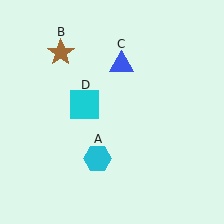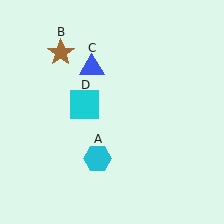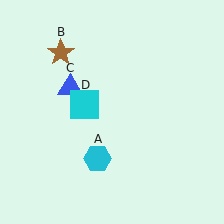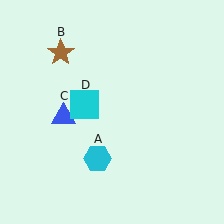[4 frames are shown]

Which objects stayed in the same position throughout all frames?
Cyan hexagon (object A) and brown star (object B) and cyan square (object D) remained stationary.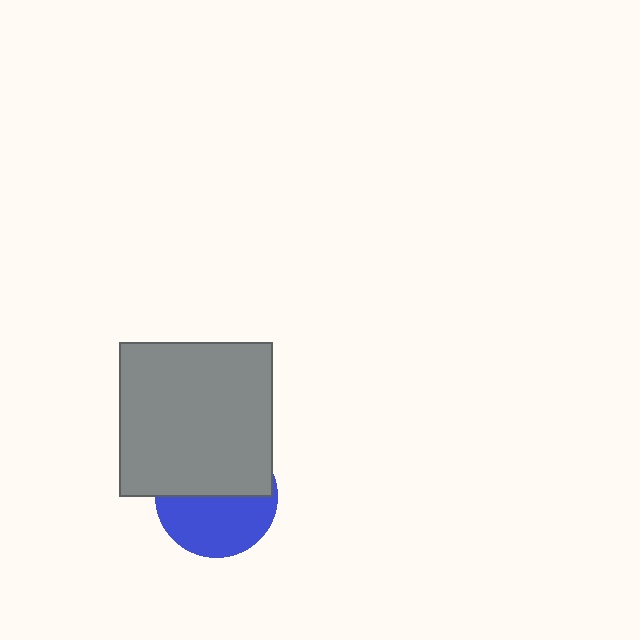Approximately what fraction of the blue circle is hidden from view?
Roughly 50% of the blue circle is hidden behind the gray square.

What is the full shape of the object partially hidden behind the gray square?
The partially hidden object is a blue circle.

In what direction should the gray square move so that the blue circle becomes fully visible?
The gray square should move up. That is the shortest direction to clear the overlap and leave the blue circle fully visible.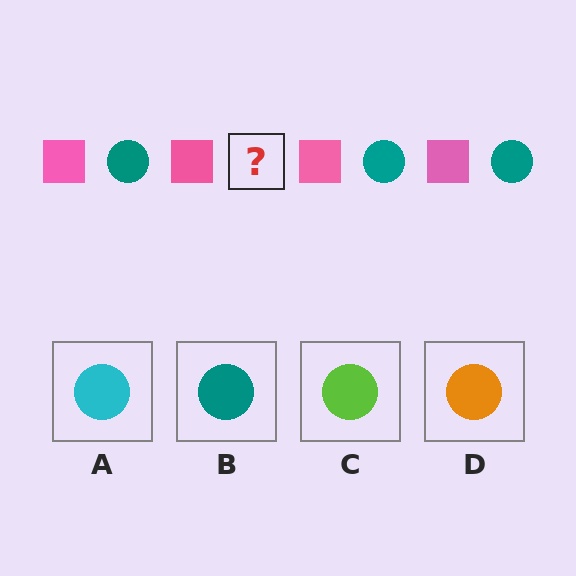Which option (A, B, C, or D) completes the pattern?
B.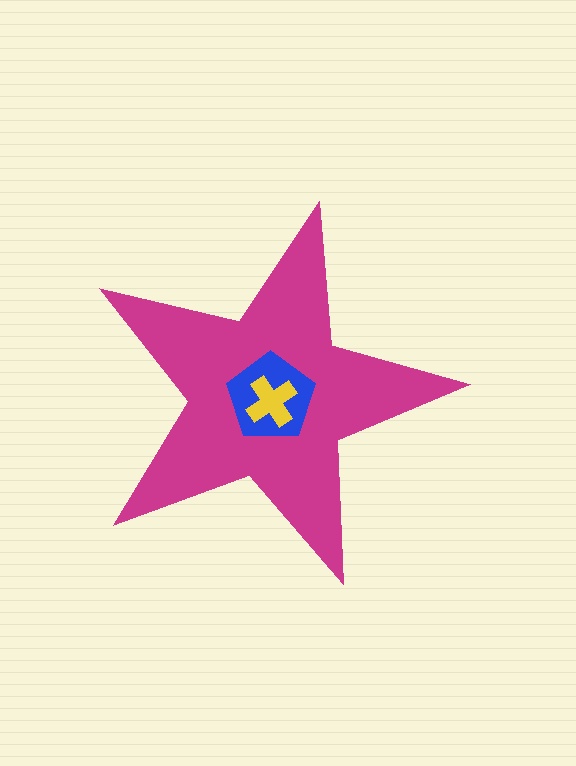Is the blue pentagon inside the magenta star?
Yes.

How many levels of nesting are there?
3.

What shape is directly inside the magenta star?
The blue pentagon.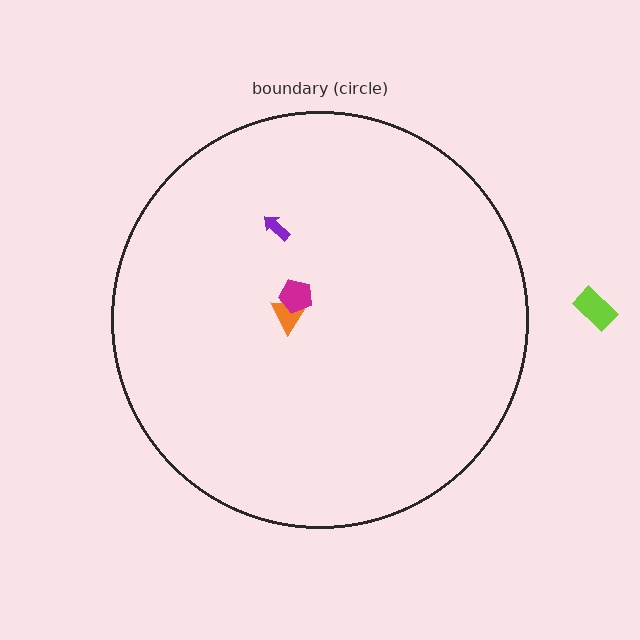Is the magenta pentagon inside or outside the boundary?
Inside.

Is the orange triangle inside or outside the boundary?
Inside.